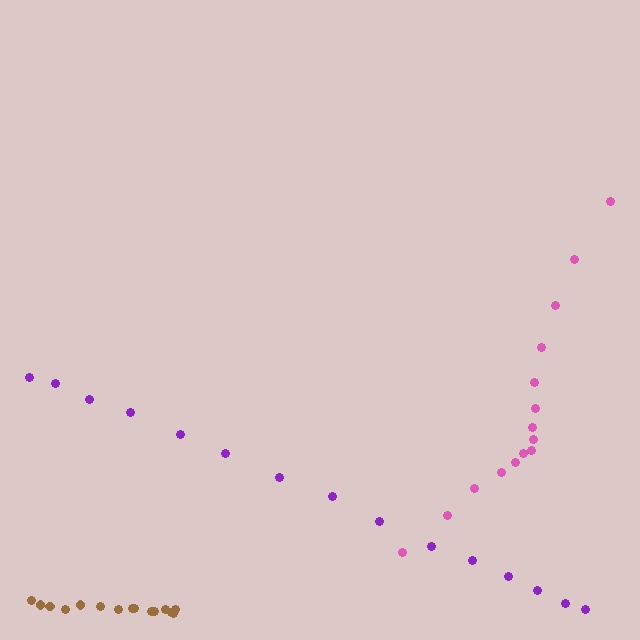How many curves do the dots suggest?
There are 3 distinct paths.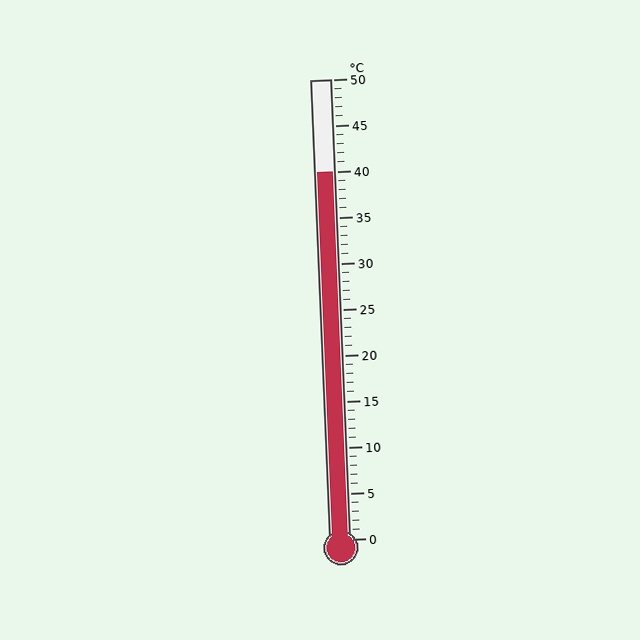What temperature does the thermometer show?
The thermometer shows approximately 40°C.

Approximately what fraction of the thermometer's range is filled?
The thermometer is filled to approximately 80% of its range.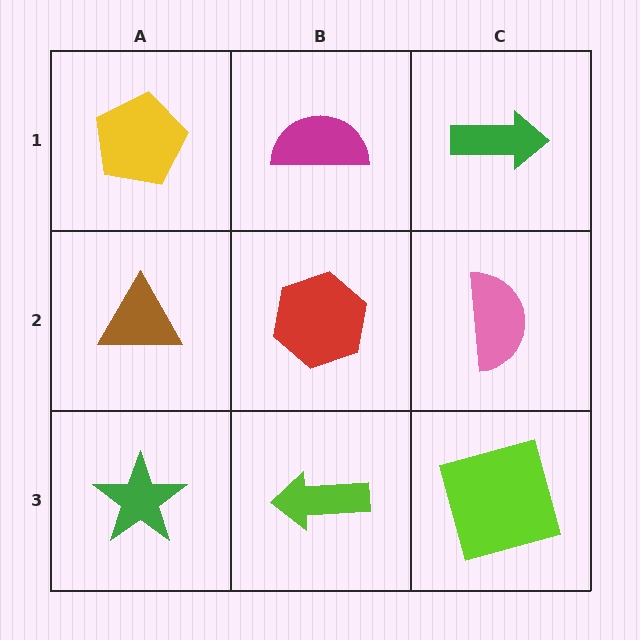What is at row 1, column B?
A magenta semicircle.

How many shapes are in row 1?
3 shapes.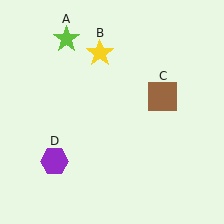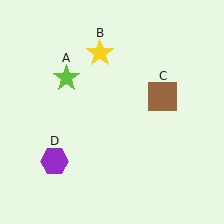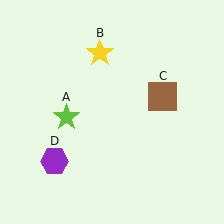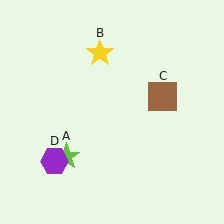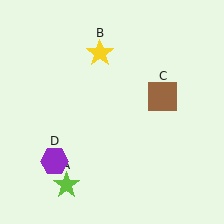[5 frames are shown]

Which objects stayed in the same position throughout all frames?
Yellow star (object B) and brown square (object C) and purple hexagon (object D) remained stationary.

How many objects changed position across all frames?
1 object changed position: lime star (object A).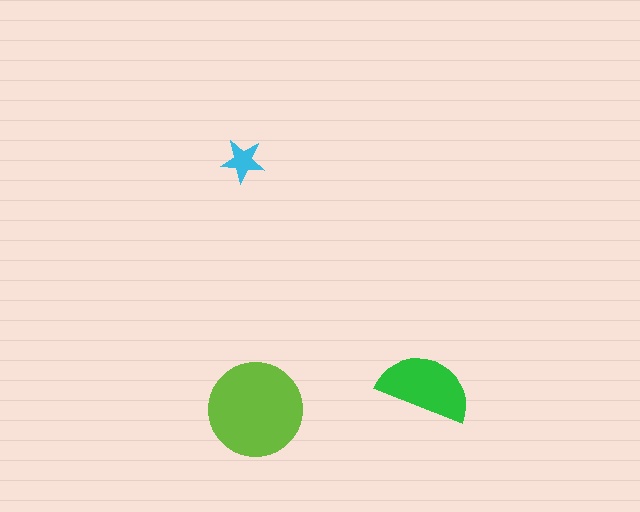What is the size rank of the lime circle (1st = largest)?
1st.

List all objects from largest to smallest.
The lime circle, the green semicircle, the cyan star.